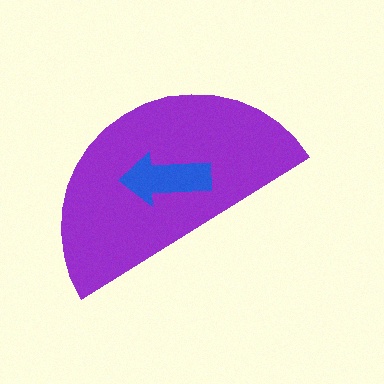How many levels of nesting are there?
2.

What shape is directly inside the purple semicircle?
The blue arrow.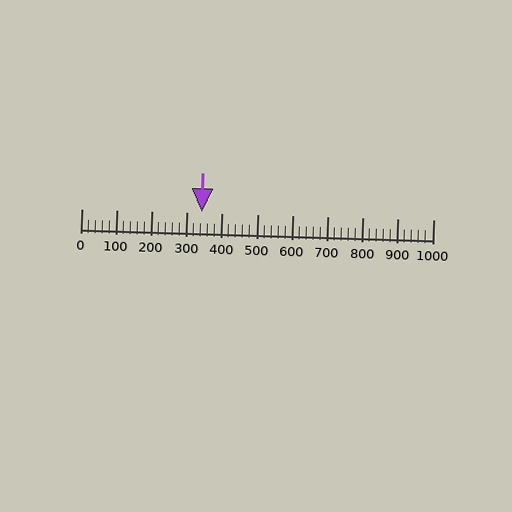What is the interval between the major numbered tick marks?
The major tick marks are spaced 100 units apart.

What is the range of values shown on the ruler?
The ruler shows values from 0 to 1000.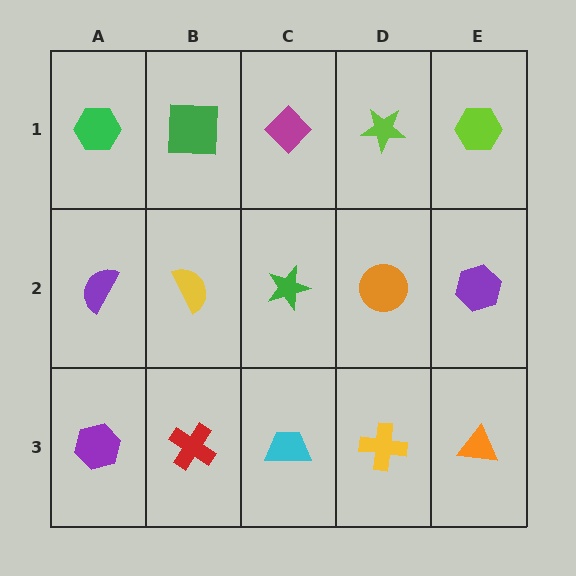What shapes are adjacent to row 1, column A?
A purple semicircle (row 2, column A), a green square (row 1, column B).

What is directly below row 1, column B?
A yellow semicircle.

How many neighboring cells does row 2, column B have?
4.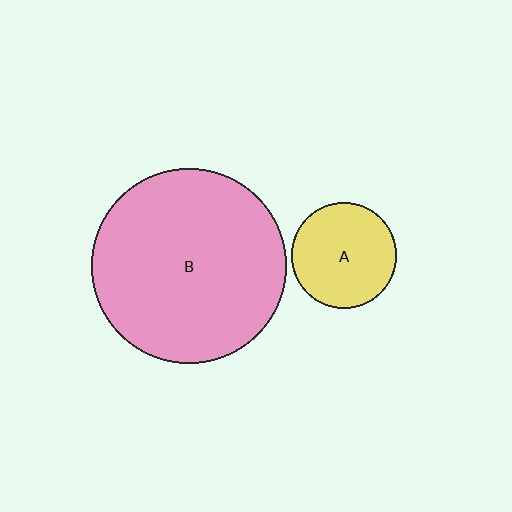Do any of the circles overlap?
No, none of the circles overlap.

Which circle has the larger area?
Circle B (pink).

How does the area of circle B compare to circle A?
Approximately 3.4 times.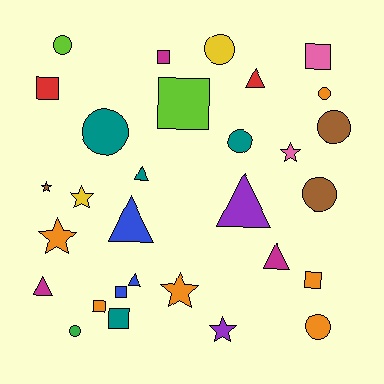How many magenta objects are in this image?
There are 3 magenta objects.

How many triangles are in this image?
There are 7 triangles.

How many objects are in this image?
There are 30 objects.